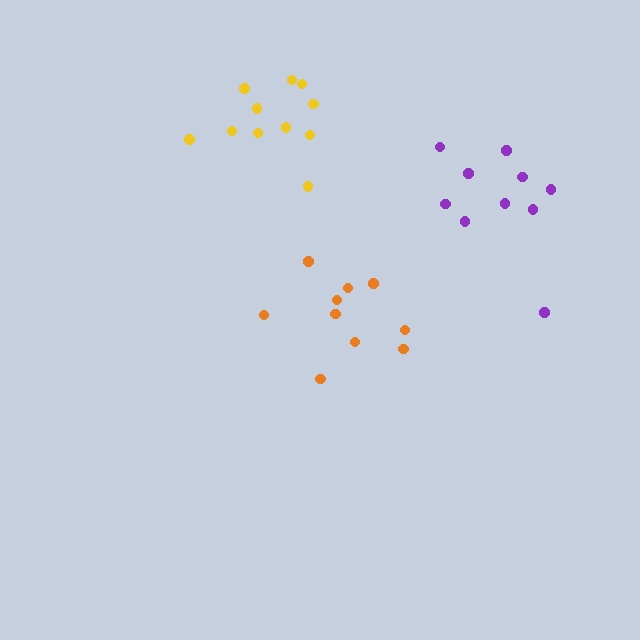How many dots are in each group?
Group 1: 10 dots, Group 2: 11 dots, Group 3: 10 dots (31 total).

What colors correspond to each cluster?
The clusters are colored: purple, yellow, orange.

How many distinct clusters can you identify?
There are 3 distinct clusters.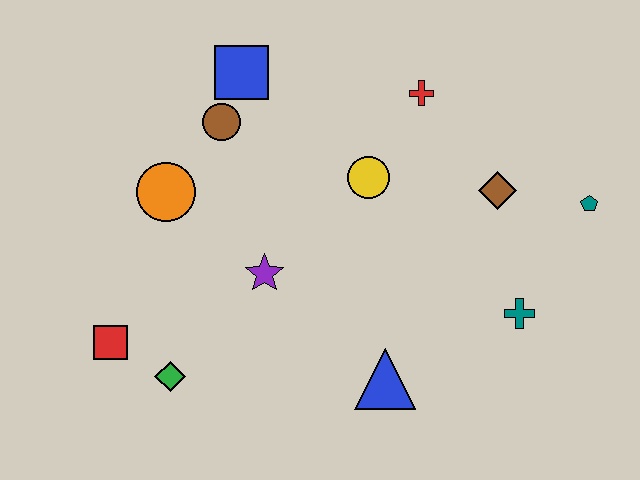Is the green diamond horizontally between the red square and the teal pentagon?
Yes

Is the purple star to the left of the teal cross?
Yes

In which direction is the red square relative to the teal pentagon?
The red square is to the left of the teal pentagon.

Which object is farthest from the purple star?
The teal pentagon is farthest from the purple star.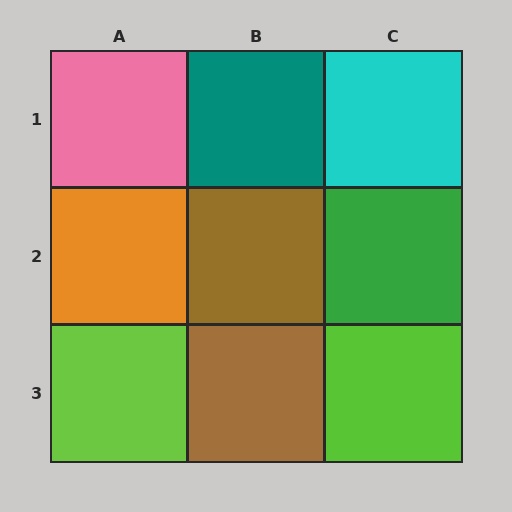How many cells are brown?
2 cells are brown.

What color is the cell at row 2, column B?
Brown.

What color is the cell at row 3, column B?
Brown.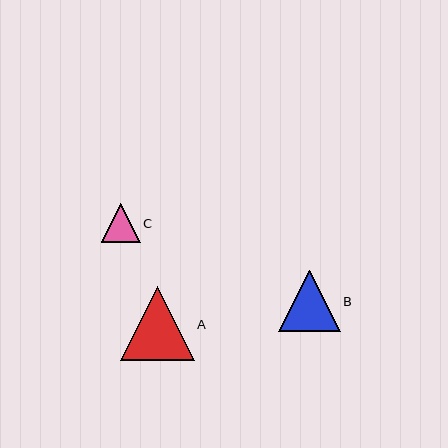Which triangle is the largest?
Triangle A is the largest with a size of approximately 74 pixels.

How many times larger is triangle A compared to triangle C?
Triangle A is approximately 1.9 times the size of triangle C.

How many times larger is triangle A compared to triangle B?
Triangle A is approximately 1.2 times the size of triangle B.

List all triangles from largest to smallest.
From largest to smallest: A, B, C.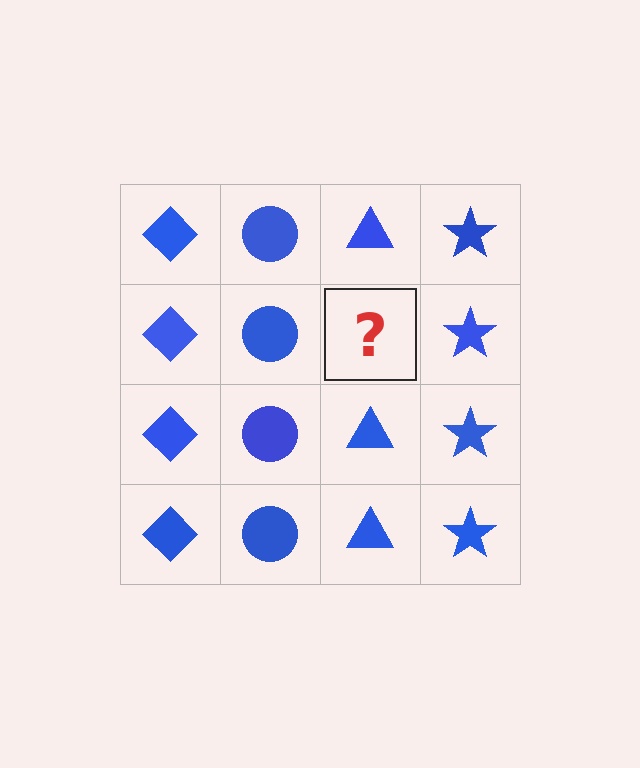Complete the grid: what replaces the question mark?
The question mark should be replaced with a blue triangle.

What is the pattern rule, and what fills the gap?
The rule is that each column has a consistent shape. The gap should be filled with a blue triangle.